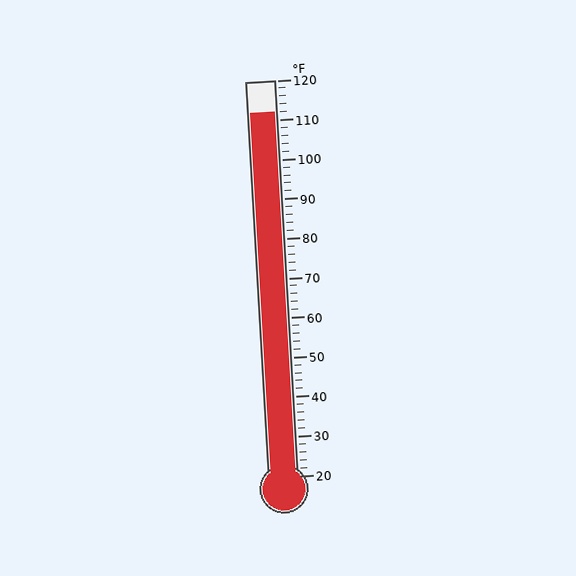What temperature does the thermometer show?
The thermometer shows approximately 112°F.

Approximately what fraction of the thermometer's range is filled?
The thermometer is filled to approximately 90% of its range.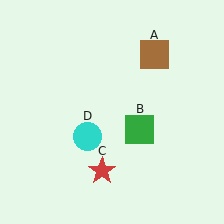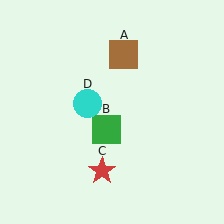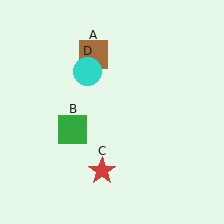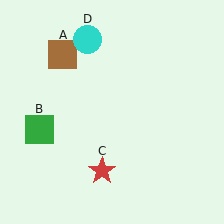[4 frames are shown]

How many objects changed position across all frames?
3 objects changed position: brown square (object A), green square (object B), cyan circle (object D).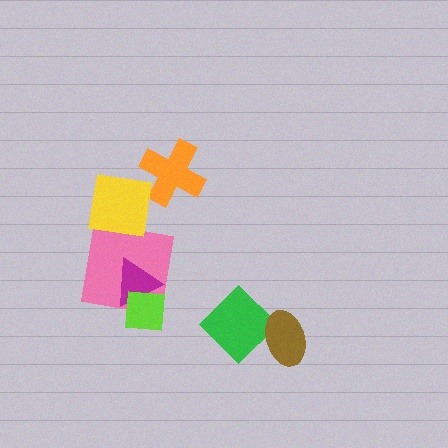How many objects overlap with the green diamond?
1 object overlaps with the green diamond.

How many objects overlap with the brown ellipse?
1 object overlaps with the brown ellipse.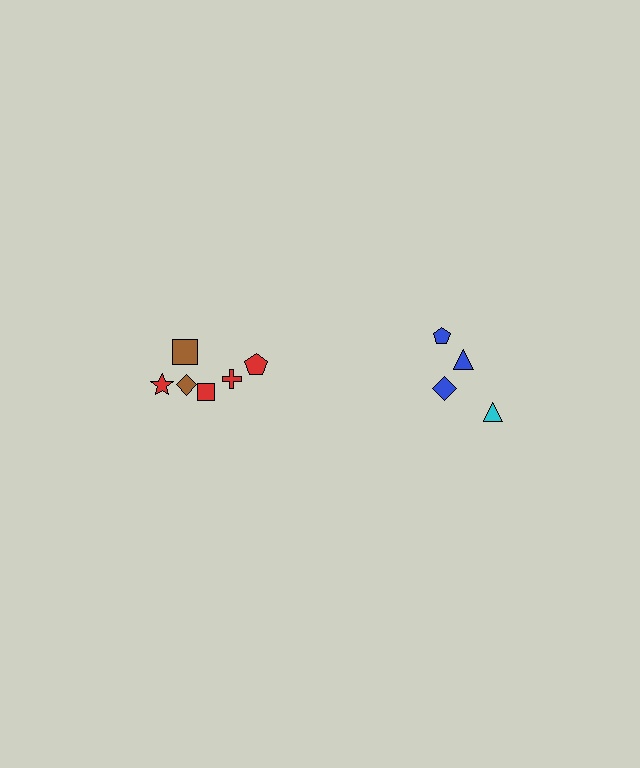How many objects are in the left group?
There are 6 objects.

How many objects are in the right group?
There are 4 objects.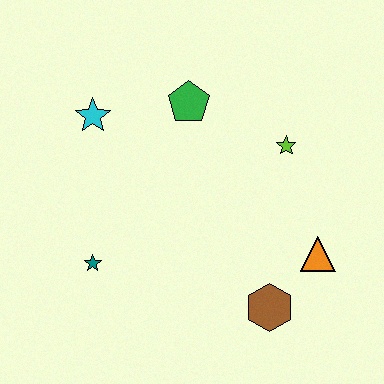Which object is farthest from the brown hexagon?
The cyan star is farthest from the brown hexagon.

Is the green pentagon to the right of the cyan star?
Yes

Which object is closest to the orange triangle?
The brown hexagon is closest to the orange triangle.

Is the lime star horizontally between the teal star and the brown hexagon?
No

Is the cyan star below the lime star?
No